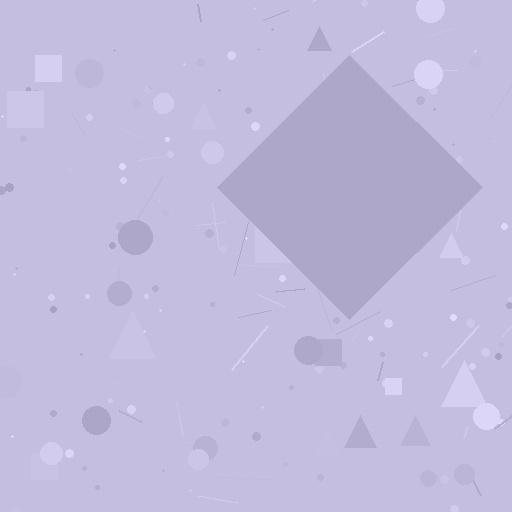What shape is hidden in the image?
A diamond is hidden in the image.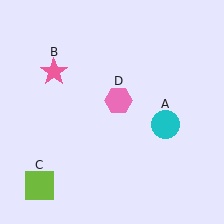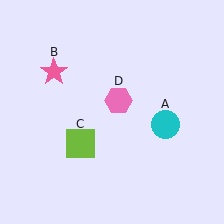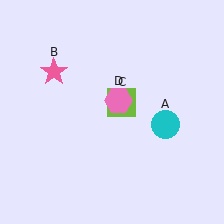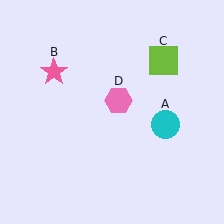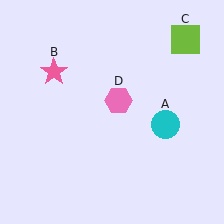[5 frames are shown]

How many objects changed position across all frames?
1 object changed position: lime square (object C).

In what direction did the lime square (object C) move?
The lime square (object C) moved up and to the right.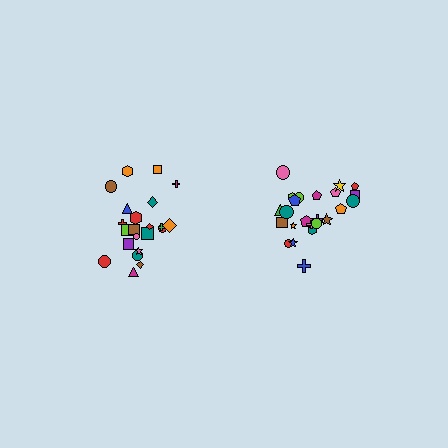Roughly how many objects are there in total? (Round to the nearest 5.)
Roughly 45 objects in total.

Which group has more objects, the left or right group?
The right group.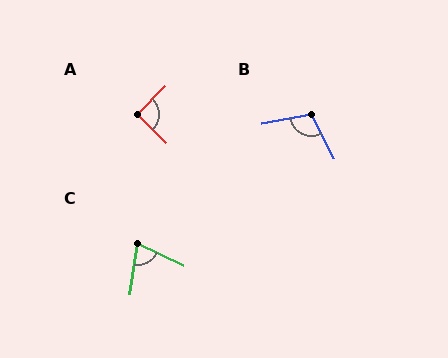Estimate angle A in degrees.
Approximately 90 degrees.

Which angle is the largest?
B, at approximately 107 degrees.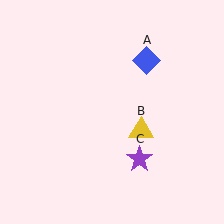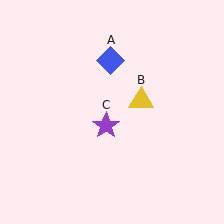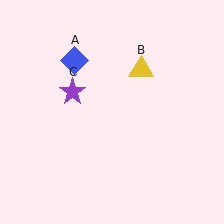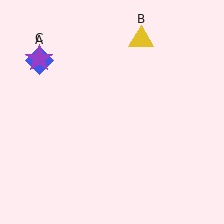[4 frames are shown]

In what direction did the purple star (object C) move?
The purple star (object C) moved up and to the left.